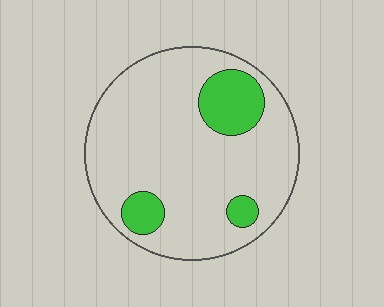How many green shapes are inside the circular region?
3.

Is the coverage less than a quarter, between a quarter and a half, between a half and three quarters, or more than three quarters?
Less than a quarter.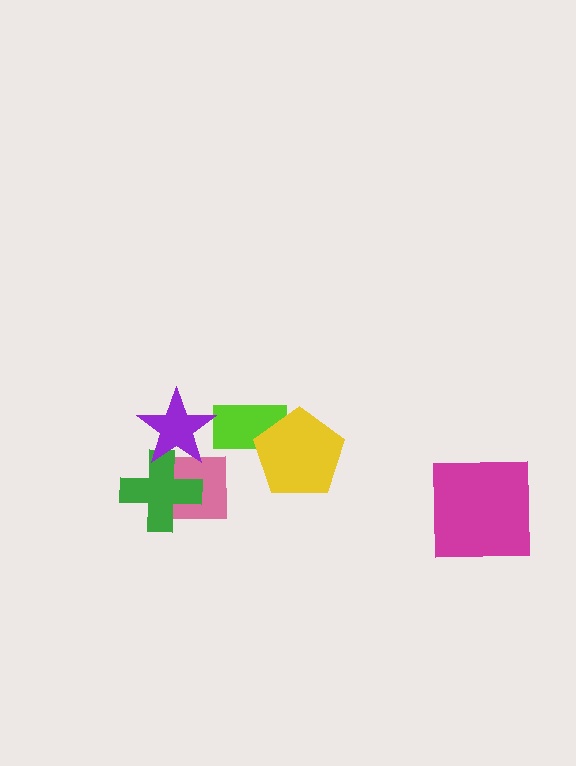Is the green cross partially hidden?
Yes, it is partially covered by another shape.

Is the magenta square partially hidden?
No, no other shape covers it.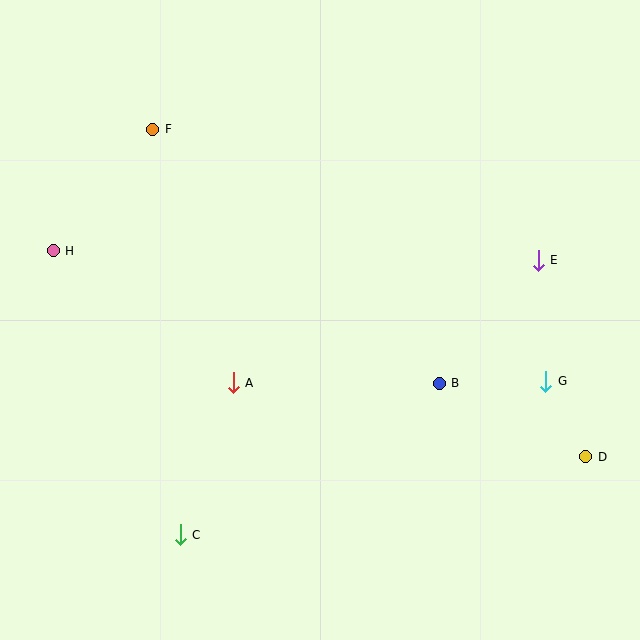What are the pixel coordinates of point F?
Point F is at (153, 129).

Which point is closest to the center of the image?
Point A at (233, 383) is closest to the center.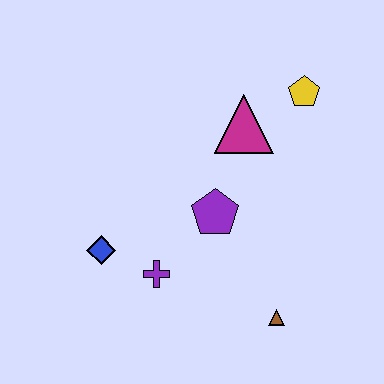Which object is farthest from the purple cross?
The yellow pentagon is farthest from the purple cross.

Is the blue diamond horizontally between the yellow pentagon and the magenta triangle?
No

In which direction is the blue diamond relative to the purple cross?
The blue diamond is to the left of the purple cross.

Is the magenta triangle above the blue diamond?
Yes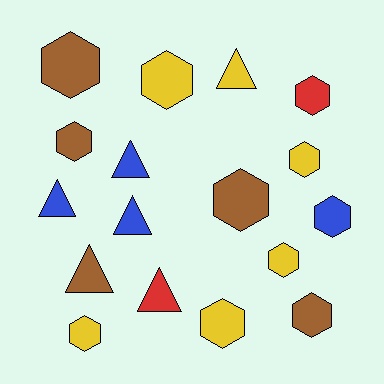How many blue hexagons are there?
There is 1 blue hexagon.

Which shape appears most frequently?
Hexagon, with 11 objects.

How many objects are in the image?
There are 17 objects.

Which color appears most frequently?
Yellow, with 6 objects.